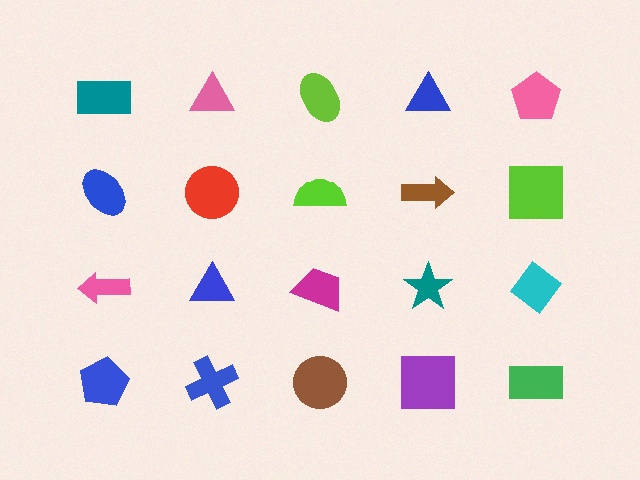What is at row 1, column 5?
A pink pentagon.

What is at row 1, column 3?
A lime ellipse.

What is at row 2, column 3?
A lime semicircle.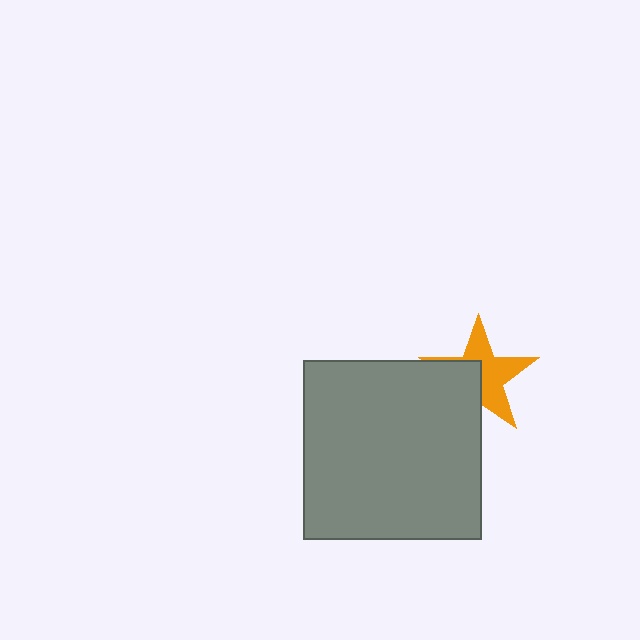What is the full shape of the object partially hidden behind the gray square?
The partially hidden object is an orange star.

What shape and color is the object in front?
The object in front is a gray square.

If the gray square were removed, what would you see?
You would see the complete orange star.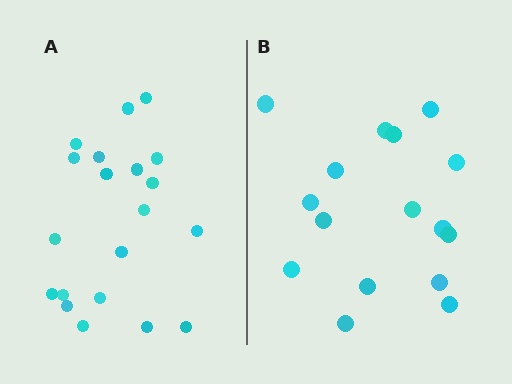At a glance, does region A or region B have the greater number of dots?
Region A (the left region) has more dots.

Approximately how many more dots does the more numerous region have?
Region A has about 4 more dots than region B.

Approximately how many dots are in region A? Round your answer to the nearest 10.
About 20 dots.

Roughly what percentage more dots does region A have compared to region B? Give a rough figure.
About 25% more.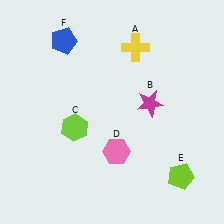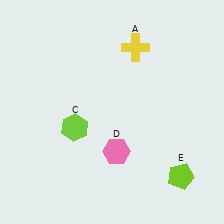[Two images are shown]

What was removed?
The magenta star (B), the blue pentagon (F) were removed in Image 2.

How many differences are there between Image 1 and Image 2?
There are 2 differences between the two images.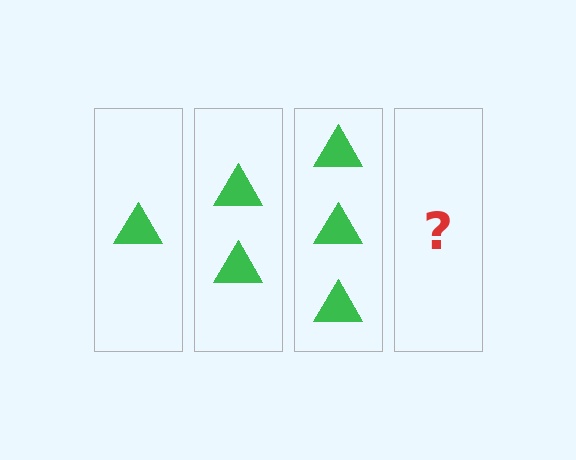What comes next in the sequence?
The next element should be 4 triangles.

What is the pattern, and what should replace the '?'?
The pattern is that each step adds one more triangle. The '?' should be 4 triangles.